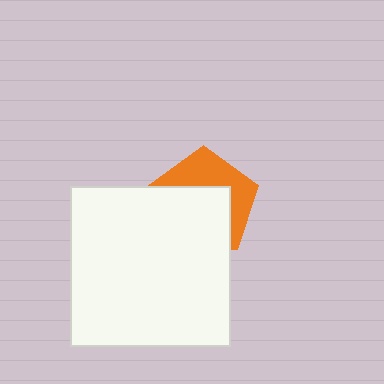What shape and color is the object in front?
The object in front is a white square.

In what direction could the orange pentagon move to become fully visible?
The orange pentagon could move up. That would shift it out from behind the white square entirely.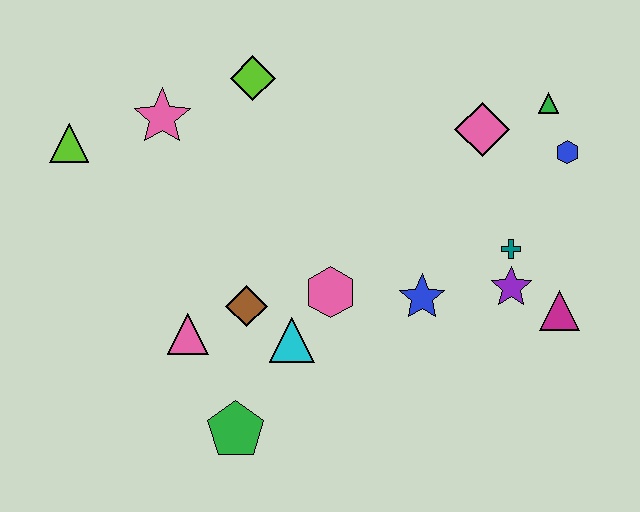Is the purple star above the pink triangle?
Yes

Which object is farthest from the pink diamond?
The lime triangle is farthest from the pink diamond.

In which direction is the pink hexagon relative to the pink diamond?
The pink hexagon is below the pink diamond.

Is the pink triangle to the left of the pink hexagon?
Yes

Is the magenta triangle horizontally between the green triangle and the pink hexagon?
No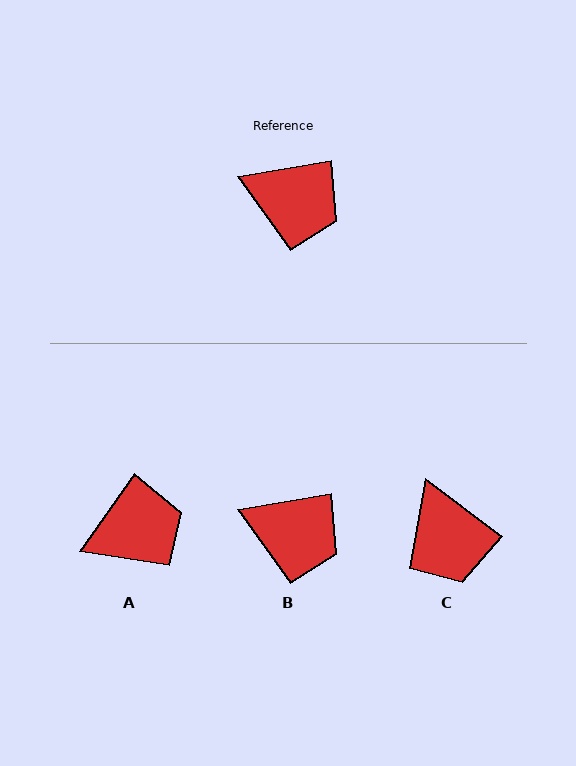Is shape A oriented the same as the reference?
No, it is off by about 45 degrees.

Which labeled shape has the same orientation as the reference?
B.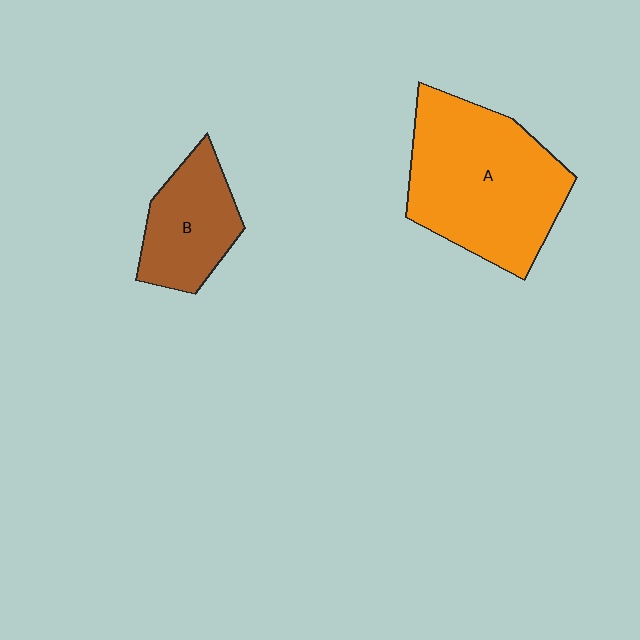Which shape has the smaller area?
Shape B (brown).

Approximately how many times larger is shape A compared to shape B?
Approximately 2.0 times.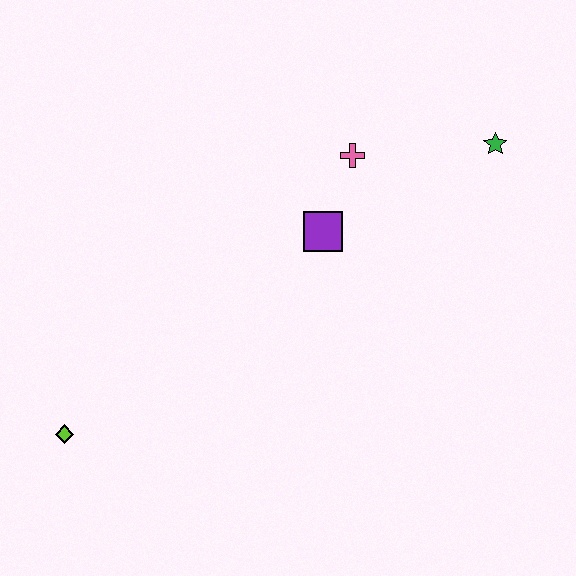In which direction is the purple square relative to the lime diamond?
The purple square is to the right of the lime diamond.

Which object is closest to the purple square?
The pink cross is closest to the purple square.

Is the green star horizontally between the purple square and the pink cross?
No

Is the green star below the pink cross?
No